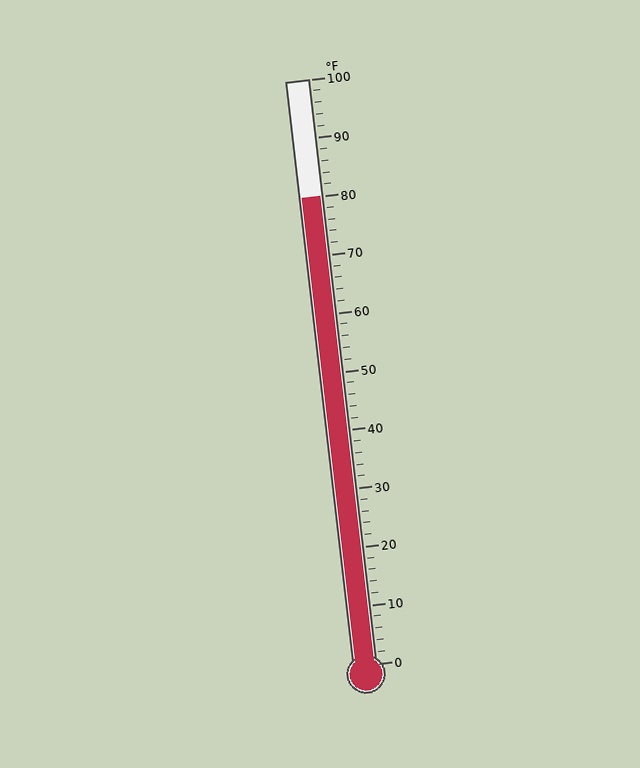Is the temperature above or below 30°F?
The temperature is above 30°F.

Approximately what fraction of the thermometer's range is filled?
The thermometer is filled to approximately 80% of its range.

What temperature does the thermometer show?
The thermometer shows approximately 80°F.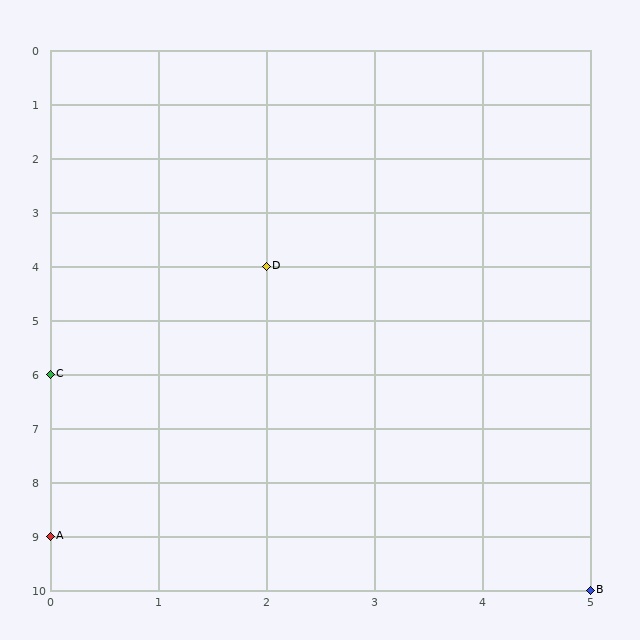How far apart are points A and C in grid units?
Points A and C are 3 rows apart.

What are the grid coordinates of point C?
Point C is at grid coordinates (0, 6).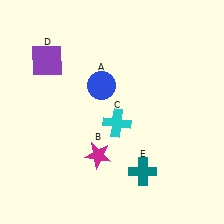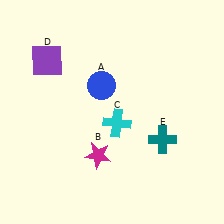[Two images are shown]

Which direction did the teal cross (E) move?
The teal cross (E) moved up.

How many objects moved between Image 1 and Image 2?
1 object moved between the two images.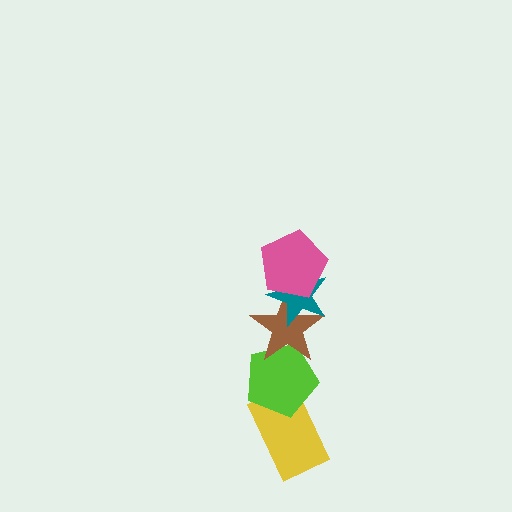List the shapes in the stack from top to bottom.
From top to bottom: the pink pentagon, the teal star, the brown star, the lime pentagon, the yellow rectangle.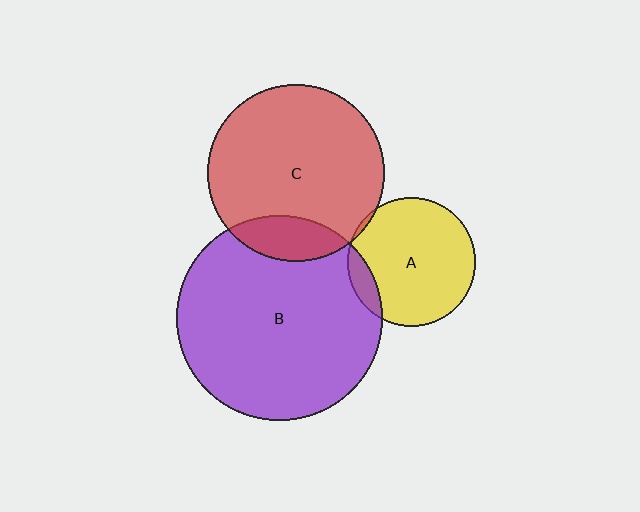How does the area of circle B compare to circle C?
Approximately 1.3 times.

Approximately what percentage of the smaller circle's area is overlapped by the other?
Approximately 15%.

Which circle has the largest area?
Circle B (purple).